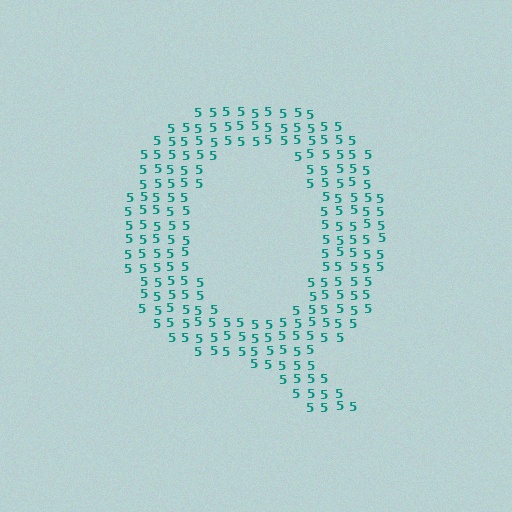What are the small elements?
The small elements are digit 5's.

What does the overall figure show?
The overall figure shows the letter Q.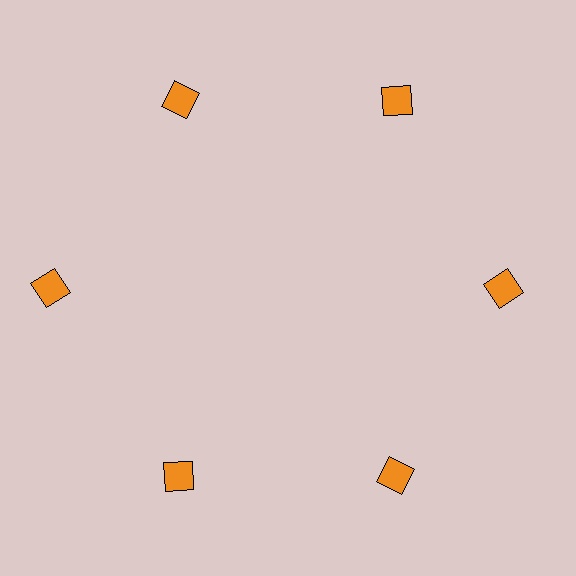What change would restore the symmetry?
The symmetry would be restored by moving it inward, back onto the ring so that all 6 diamonds sit at equal angles and equal distance from the center.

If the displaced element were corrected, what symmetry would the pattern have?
It would have 6-fold rotational symmetry — the pattern would map onto itself every 60 degrees.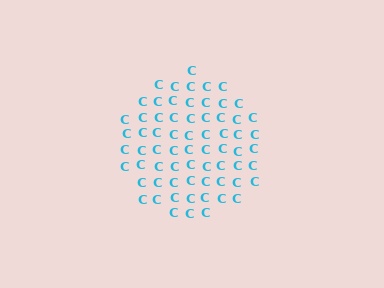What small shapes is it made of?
It is made of small letter C's.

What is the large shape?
The large shape is a circle.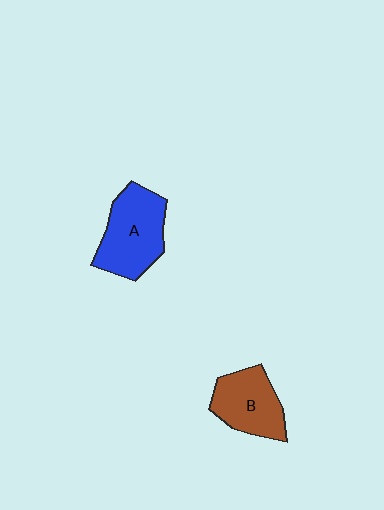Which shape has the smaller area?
Shape B (brown).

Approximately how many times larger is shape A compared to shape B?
Approximately 1.2 times.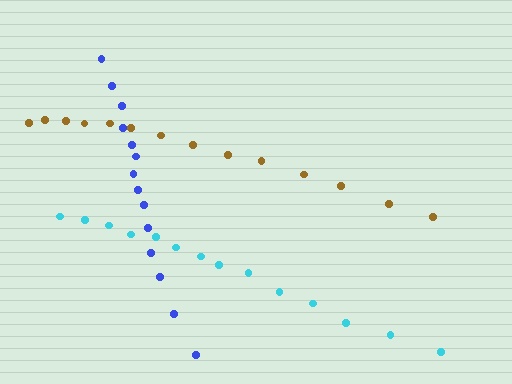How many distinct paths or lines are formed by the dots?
There are 3 distinct paths.